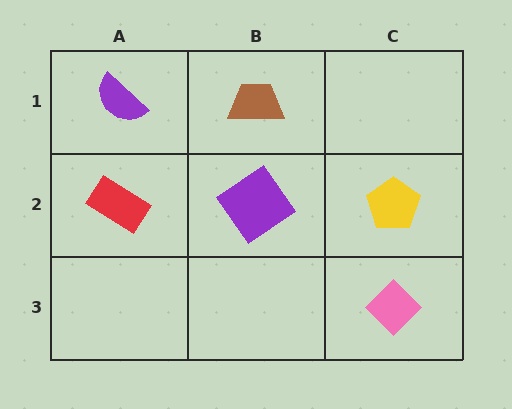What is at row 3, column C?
A pink diamond.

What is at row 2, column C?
A yellow pentagon.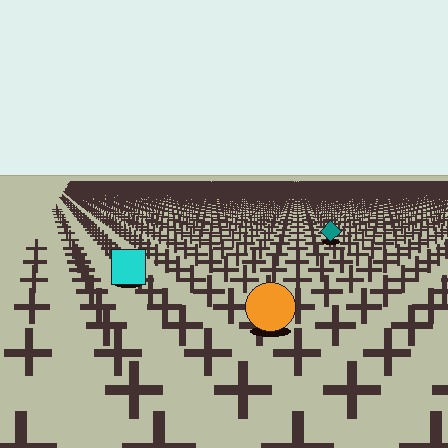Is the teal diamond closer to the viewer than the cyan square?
No. The cyan square is closer — you can tell from the texture gradient: the ground texture is coarser near it.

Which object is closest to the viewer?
The orange circle is closest. The texture marks near it are larger and more spread out.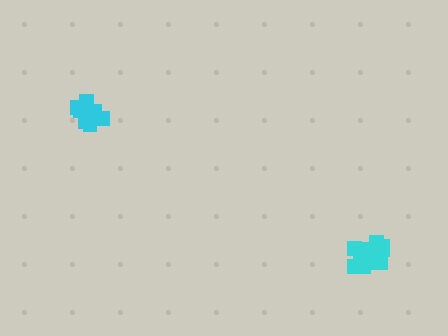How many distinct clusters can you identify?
There are 2 distinct clusters.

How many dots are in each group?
Group 1: 10 dots, Group 2: 14 dots (24 total).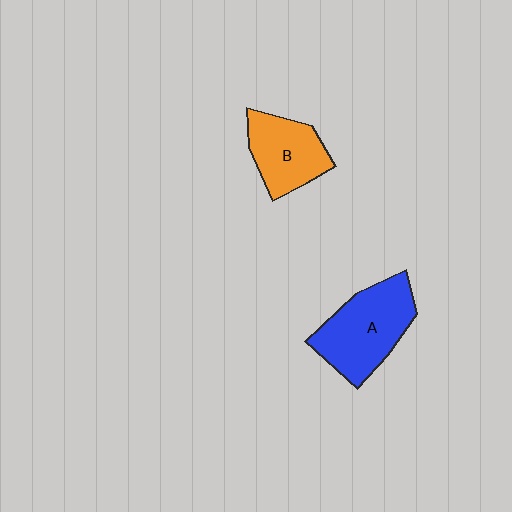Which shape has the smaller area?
Shape B (orange).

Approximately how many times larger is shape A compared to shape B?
Approximately 1.4 times.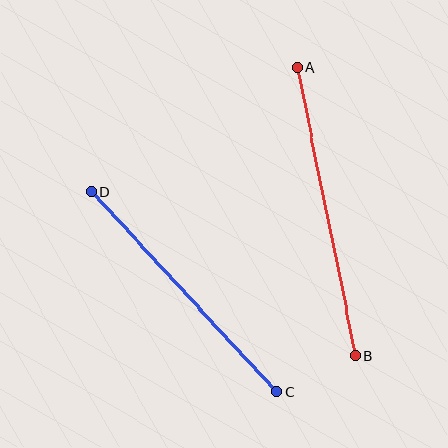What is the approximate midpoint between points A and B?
The midpoint is at approximately (326, 212) pixels.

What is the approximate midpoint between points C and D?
The midpoint is at approximately (184, 292) pixels.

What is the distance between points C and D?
The distance is approximately 273 pixels.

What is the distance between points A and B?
The distance is approximately 294 pixels.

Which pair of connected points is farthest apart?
Points A and B are farthest apart.